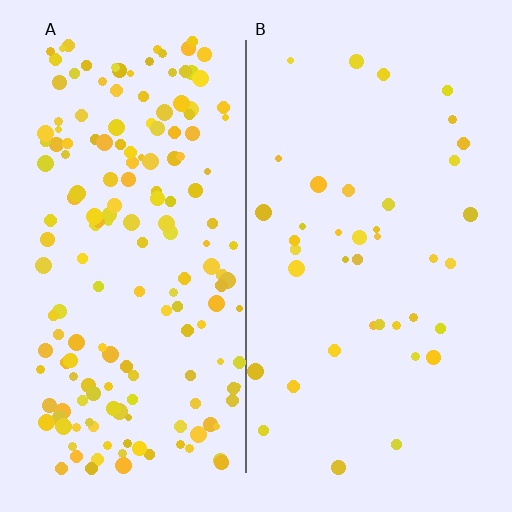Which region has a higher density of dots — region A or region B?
A (the left).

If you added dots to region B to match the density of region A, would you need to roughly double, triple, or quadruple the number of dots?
Approximately quadruple.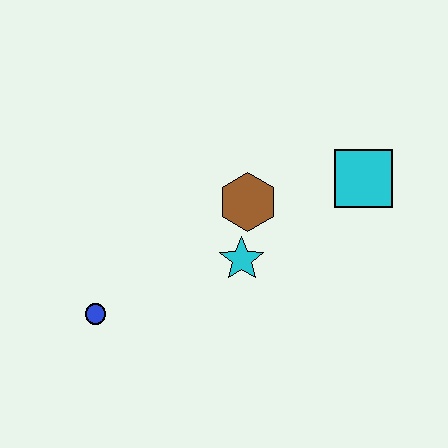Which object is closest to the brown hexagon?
The cyan star is closest to the brown hexagon.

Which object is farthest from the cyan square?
The blue circle is farthest from the cyan square.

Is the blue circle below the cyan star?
Yes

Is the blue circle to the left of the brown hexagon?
Yes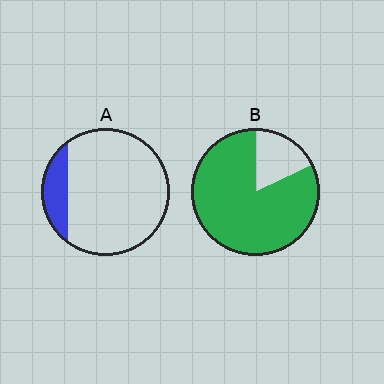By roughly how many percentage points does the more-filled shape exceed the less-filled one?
By roughly 65 percentage points (B over A).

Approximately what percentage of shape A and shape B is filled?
A is approximately 15% and B is approximately 85%.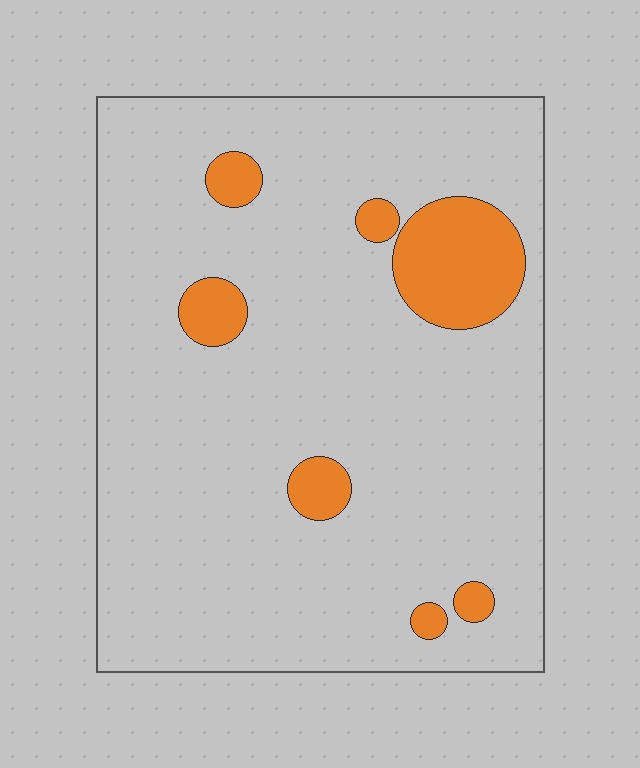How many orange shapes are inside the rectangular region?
7.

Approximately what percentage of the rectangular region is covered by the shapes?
Approximately 10%.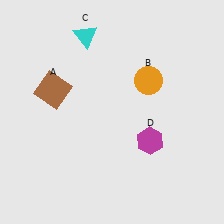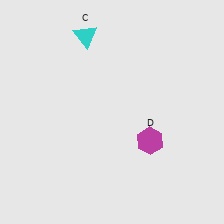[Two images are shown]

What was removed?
The brown square (A), the orange circle (B) were removed in Image 2.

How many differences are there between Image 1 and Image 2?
There are 2 differences between the two images.